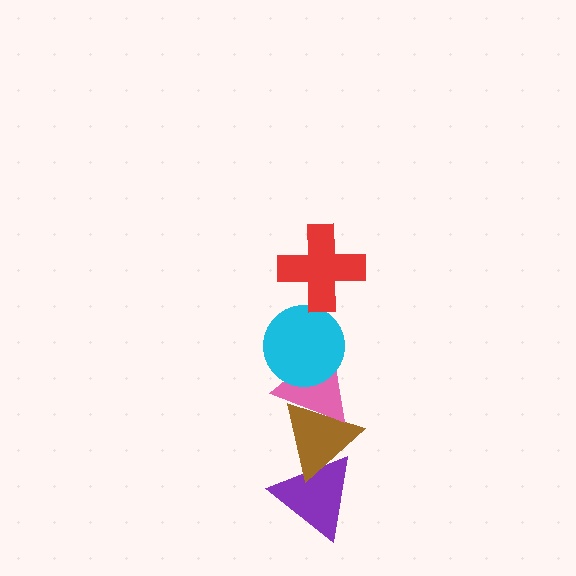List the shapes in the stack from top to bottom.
From top to bottom: the red cross, the cyan circle, the pink triangle, the brown triangle, the purple triangle.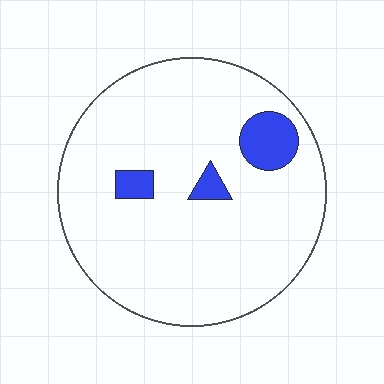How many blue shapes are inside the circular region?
3.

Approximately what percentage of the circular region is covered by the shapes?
Approximately 10%.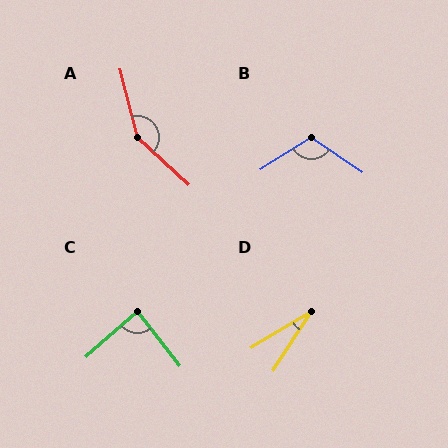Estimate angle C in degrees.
Approximately 86 degrees.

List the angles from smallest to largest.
D (26°), C (86°), B (113°), A (147°).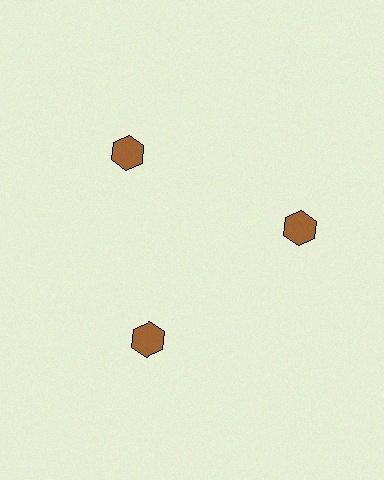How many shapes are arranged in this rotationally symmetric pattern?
There are 3 shapes, arranged in 3 groups of 1.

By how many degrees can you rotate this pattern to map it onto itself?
The pattern maps onto itself every 120 degrees of rotation.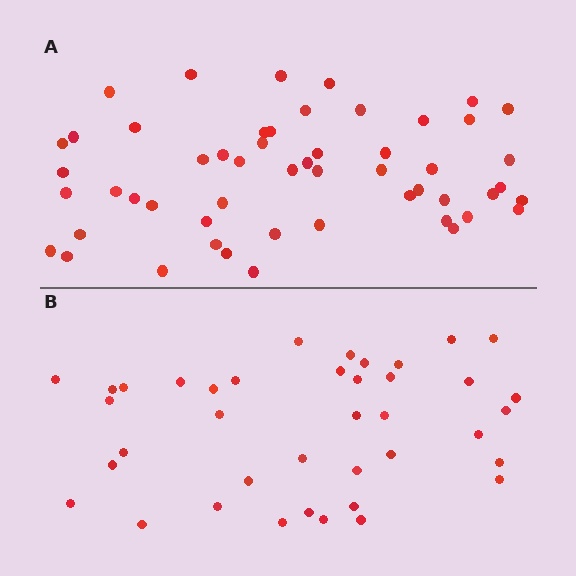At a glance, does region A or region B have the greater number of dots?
Region A (the top region) has more dots.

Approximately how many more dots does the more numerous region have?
Region A has approximately 15 more dots than region B.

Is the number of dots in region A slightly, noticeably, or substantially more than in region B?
Region A has noticeably more, but not dramatically so. The ratio is roughly 1.4 to 1.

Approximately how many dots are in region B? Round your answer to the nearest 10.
About 40 dots. (The exact count is 39, which rounds to 40.)